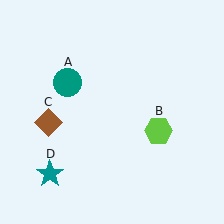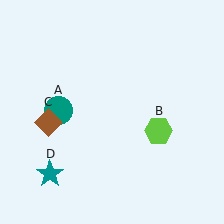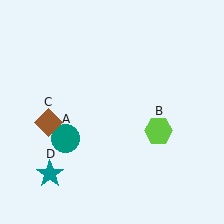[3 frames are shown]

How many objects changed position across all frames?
1 object changed position: teal circle (object A).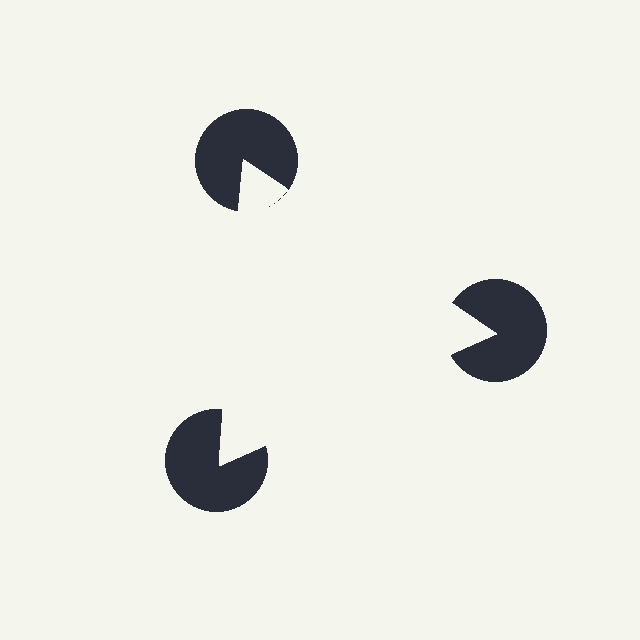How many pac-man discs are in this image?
There are 3 — one at each vertex of the illusory triangle.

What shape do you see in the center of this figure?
An illusory triangle — its edges are inferred from the aligned wedge cuts in the pac-man discs, not physically drawn.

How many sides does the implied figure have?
3 sides.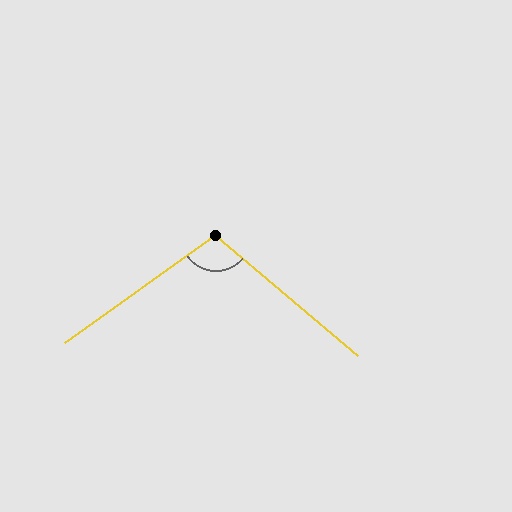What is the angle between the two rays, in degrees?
Approximately 104 degrees.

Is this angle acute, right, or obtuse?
It is obtuse.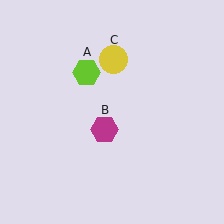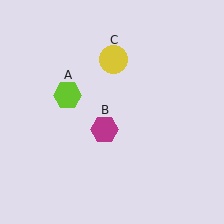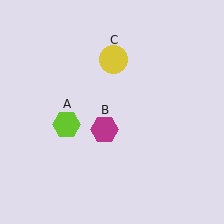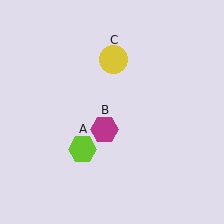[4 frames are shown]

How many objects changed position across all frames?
1 object changed position: lime hexagon (object A).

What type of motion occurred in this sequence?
The lime hexagon (object A) rotated counterclockwise around the center of the scene.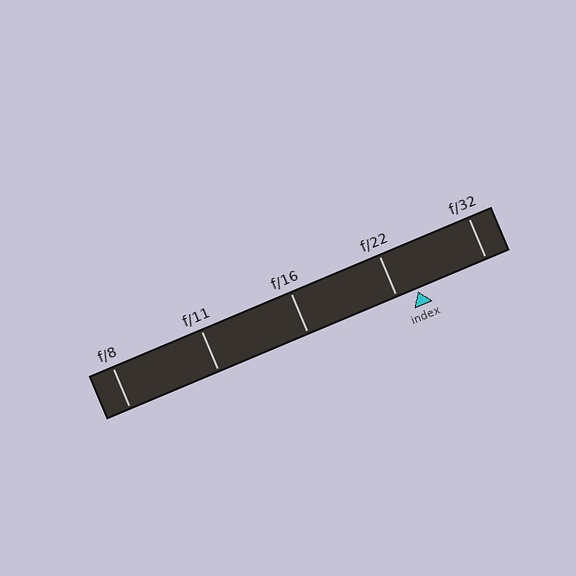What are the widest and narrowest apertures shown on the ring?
The widest aperture shown is f/8 and the narrowest is f/32.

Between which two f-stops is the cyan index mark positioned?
The index mark is between f/22 and f/32.